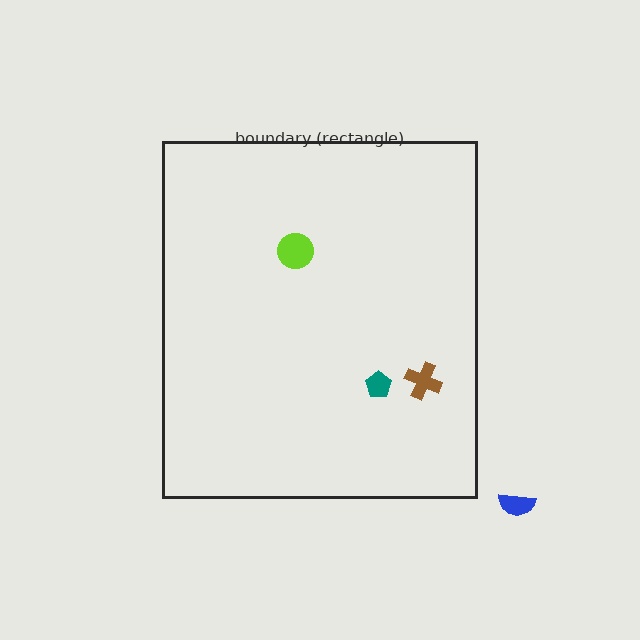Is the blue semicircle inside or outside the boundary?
Outside.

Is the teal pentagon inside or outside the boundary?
Inside.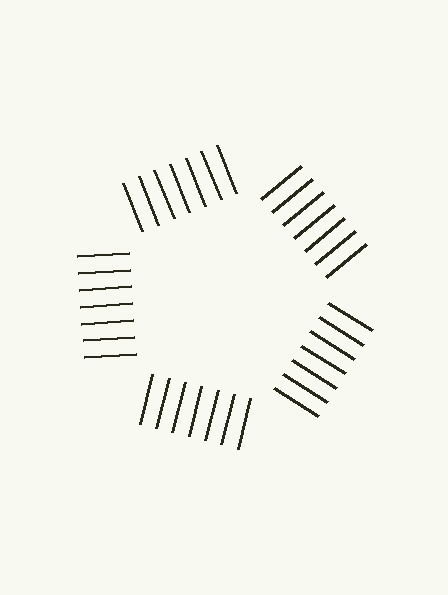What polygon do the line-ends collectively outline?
An illusory pentagon — the line segments terminate on its edges but no continuous stroke is drawn.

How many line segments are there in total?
35 — 7 along each of the 5 edges.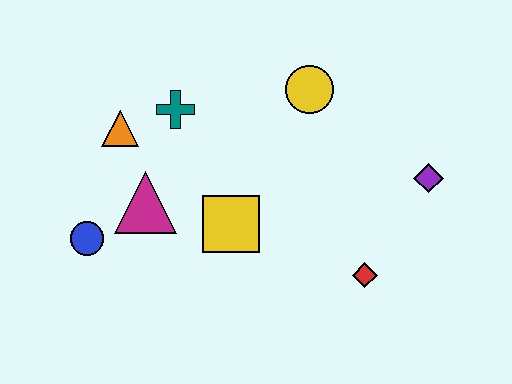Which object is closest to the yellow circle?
The teal cross is closest to the yellow circle.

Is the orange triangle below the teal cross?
Yes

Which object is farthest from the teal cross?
The purple diamond is farthest from the teal cross.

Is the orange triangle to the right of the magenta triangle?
No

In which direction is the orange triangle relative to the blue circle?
The orange triangle is above the blue circle.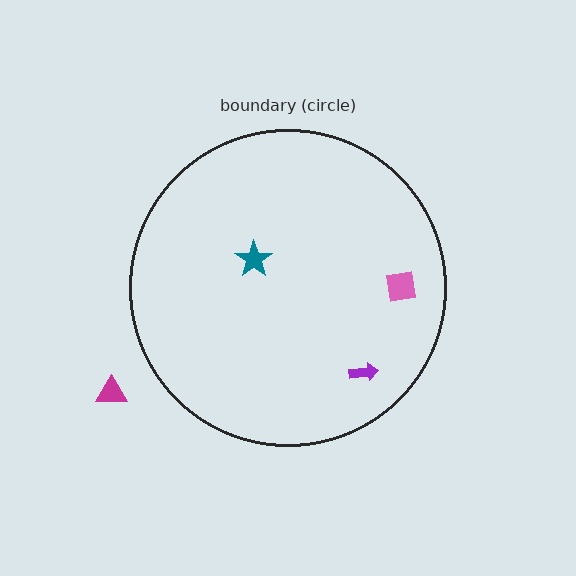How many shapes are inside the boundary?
3 inside, 1 outside.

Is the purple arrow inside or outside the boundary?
Inside.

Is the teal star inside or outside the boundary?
Inside.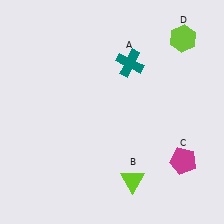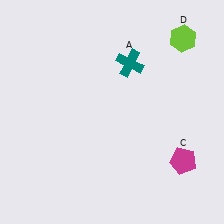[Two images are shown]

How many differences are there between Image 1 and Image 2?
There is 1 difference between the two images.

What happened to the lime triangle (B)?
The lime triangle (B) was removed in Image 2. It was in the bottom-right area of Image 1.